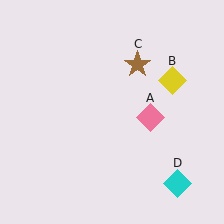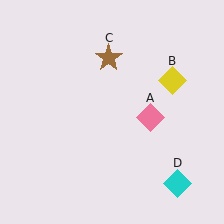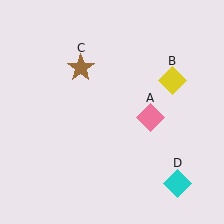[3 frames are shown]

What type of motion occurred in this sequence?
The brown star (object C) rotated counterclockwise around the center of the scene.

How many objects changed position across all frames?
1 object changed position: brown star (object C).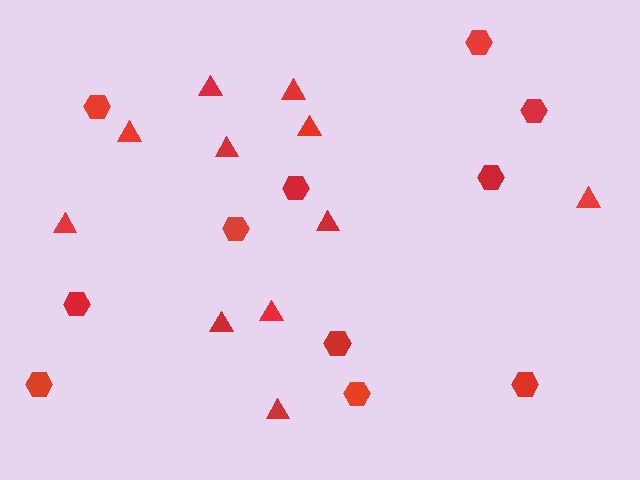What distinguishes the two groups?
There are 2 groups: one group of hexagons (11) and one group of triangles (11).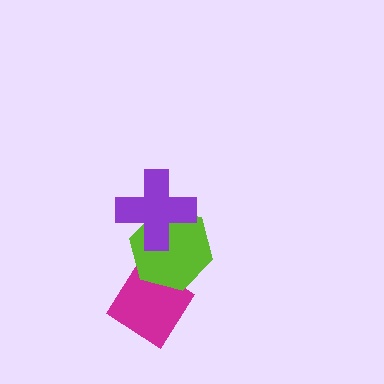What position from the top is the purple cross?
The purple cross is 1st from the top.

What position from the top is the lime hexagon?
The lime hexagon is 2nd from the top.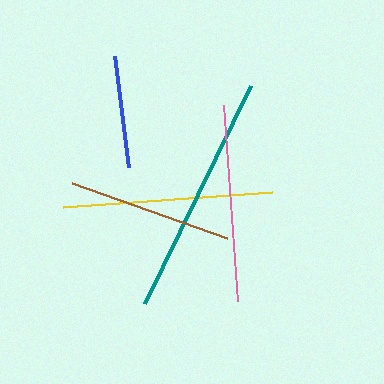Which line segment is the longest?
The teal line is the longest at approximately 242 pixels.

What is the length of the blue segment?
The blue segment is approximately 112 pixels long.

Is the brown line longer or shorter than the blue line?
The brown line is longer than the blue line.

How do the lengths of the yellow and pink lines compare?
The yellow and pink lines are approximately the same length.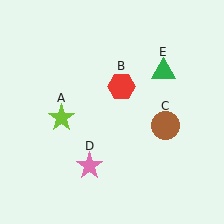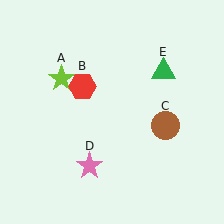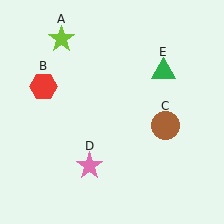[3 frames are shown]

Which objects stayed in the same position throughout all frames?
Brown circle (object C) and pink star (object D) and green triangle (object E) remained stationary.